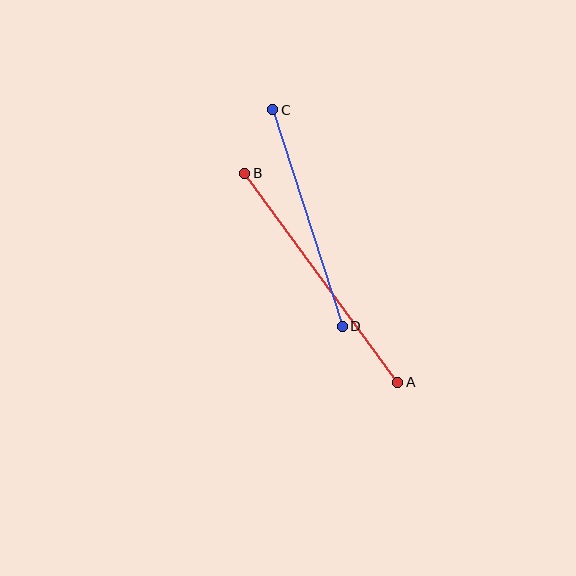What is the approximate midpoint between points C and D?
The midpoint is at approximately (307, 218) pixels.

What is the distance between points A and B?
The distance is approximately 259 pixels.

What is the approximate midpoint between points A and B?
The midpoint is at approximately (321, 278) pixels.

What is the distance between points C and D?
The distance is approximately 227 pixels.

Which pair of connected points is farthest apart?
Points A and B are farthest apart.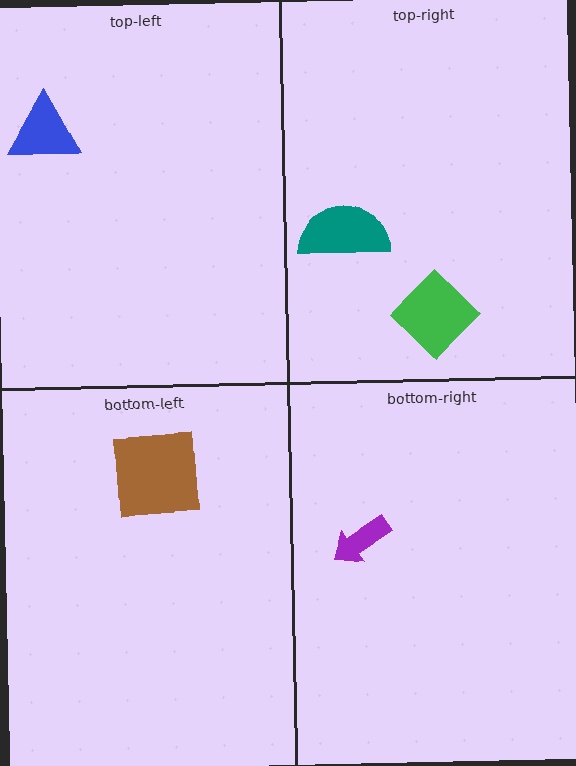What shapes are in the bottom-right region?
The purple arrow.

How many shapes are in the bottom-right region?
1.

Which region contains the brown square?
The bottom-left region.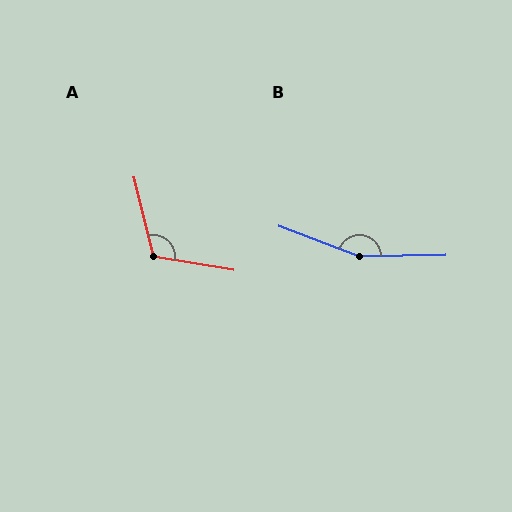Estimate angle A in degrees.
Approximately 113 degrees.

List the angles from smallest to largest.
A (113°), B (159°).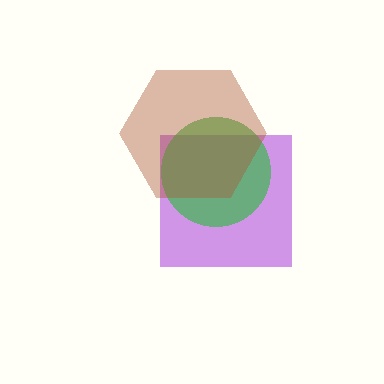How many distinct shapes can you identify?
There are 3 distinct shapes: a purple square, a green circle, a brown hexagon.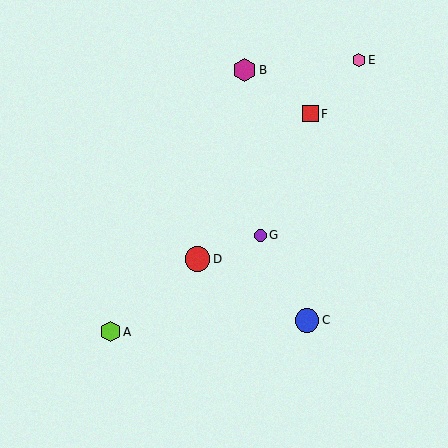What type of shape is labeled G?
Shape G is a purple circle.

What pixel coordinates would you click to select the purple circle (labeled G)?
Click at (260, 235) to select the purple circle G.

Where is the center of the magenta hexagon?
The center of the magenta hexagon is at (245, 70).